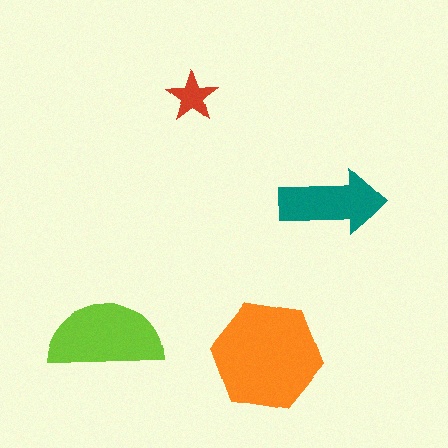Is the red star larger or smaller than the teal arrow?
Smaller.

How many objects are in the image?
There are 4 objects in the image.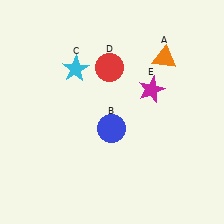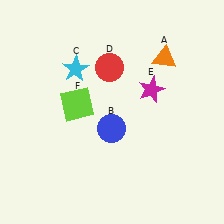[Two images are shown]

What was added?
A lime square (F) was added in Image 2.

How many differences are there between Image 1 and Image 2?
There is 1 difference between the two images.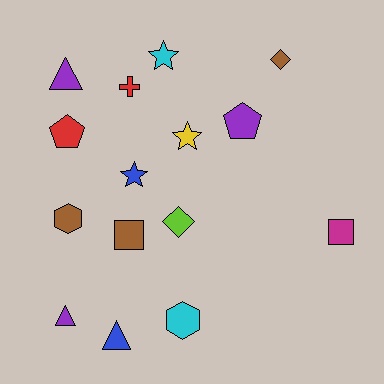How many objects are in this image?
There are 15 objects.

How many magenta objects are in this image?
There is 1 magenta object.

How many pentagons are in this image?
There are 2 pentagons.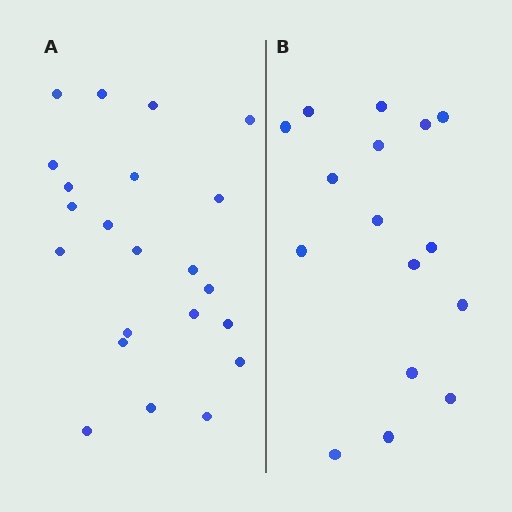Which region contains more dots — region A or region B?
Region A (the left region) has more dots.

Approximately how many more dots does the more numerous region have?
Region A has about 6 more dots than region B.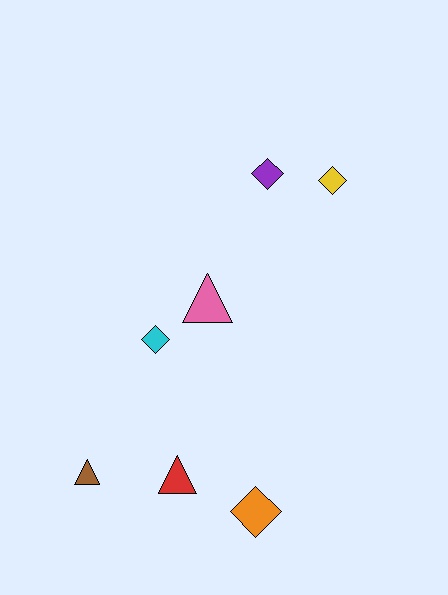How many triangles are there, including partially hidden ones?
There are 3 triangles.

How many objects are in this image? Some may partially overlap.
There are 7 objects.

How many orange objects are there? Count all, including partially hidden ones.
There is 1 orange object.